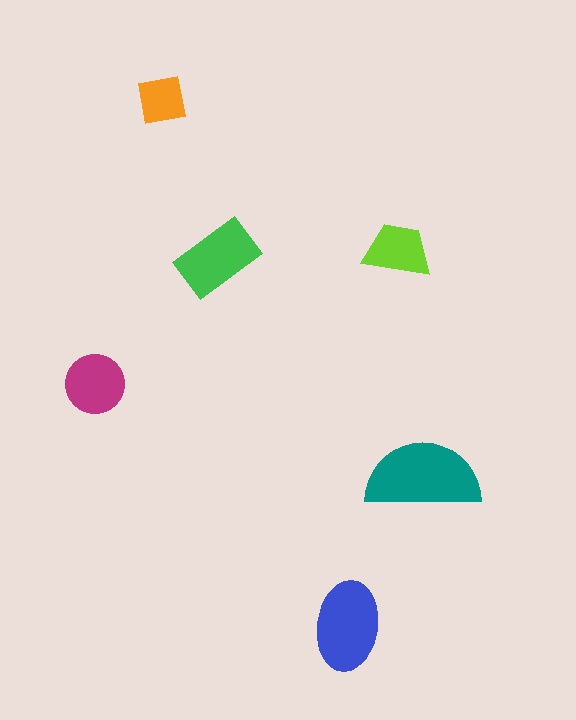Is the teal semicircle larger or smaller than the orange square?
Larger.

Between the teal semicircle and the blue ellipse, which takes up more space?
The teal semicircle.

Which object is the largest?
The teal semicircle.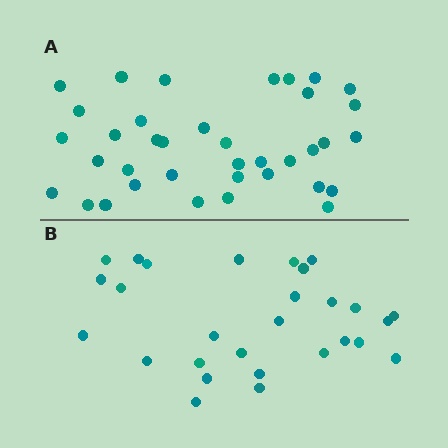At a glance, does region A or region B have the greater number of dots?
Region A (the top region) has more dots.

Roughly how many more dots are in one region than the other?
Region A has roughly 8 or so more dots than region B.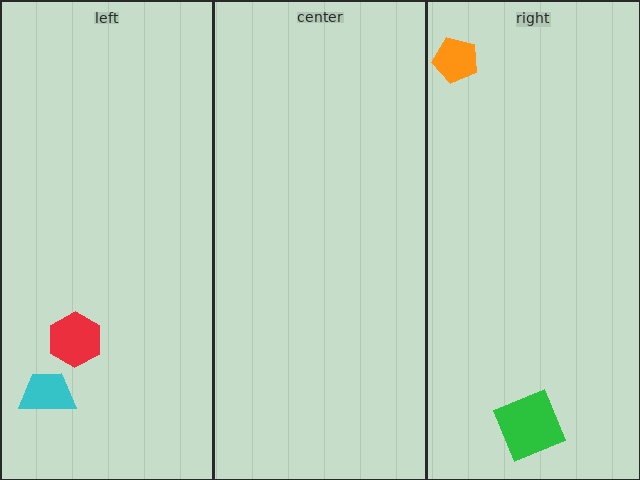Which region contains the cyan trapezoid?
The left region.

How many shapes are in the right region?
2.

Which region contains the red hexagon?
The left region.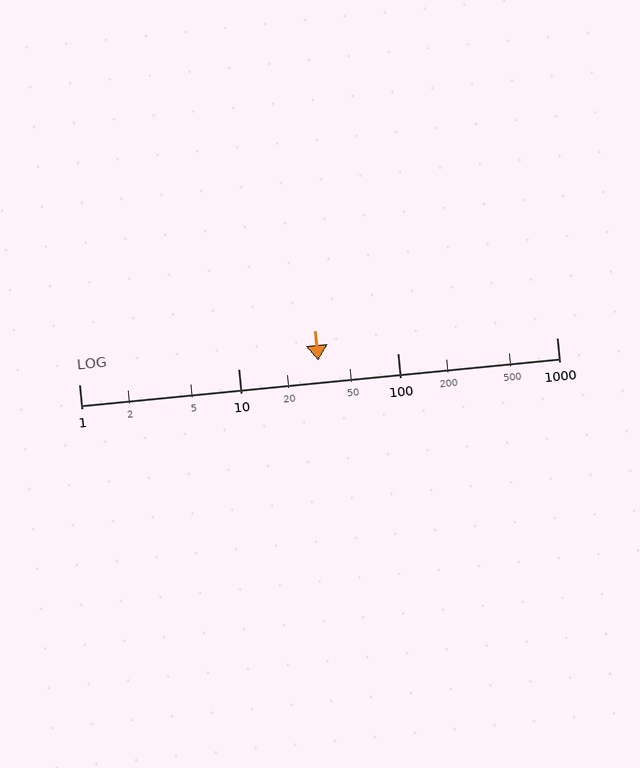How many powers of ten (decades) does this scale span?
The scale spans 3 decades, from 1 to 1000.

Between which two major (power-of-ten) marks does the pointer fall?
The pointer is between 10 and 100.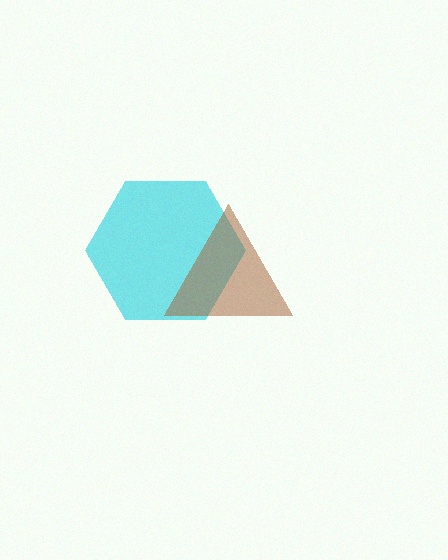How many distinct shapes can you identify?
There are 2 distinct shapes: a cyan hexagon, a brown triangle.